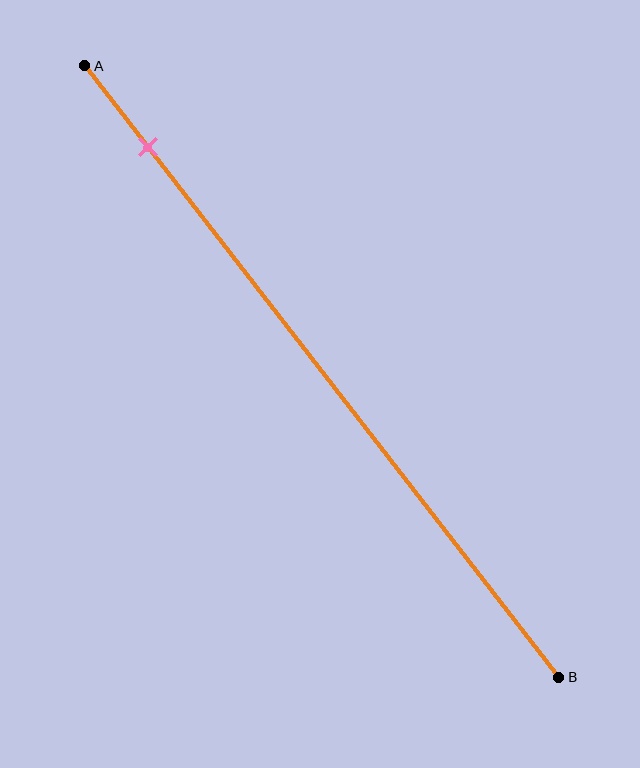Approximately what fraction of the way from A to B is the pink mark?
The pink mark is approximately 15% of the way from A to B.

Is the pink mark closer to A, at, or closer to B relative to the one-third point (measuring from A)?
The pink mark is closer to point A than the one-third point of segment AB.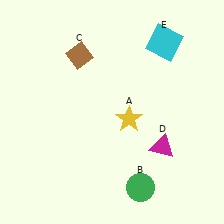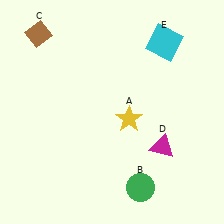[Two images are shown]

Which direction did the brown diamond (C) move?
The brown diamond (C) moved left.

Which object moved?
The brown diamond (C) moved left.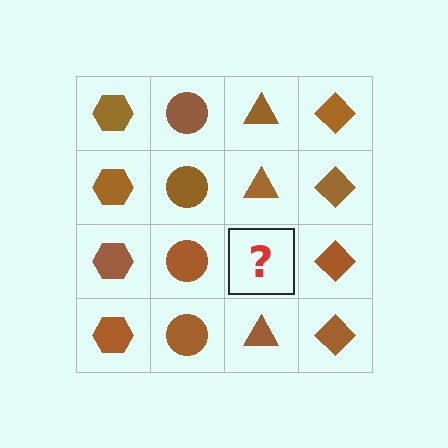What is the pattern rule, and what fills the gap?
The rule is that each column has a consistent shape. The gap should be filled with a brown triangle.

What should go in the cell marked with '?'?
The missing cell should contain a brown triangle.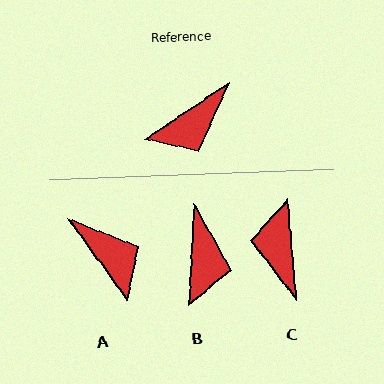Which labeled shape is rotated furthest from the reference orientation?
C, about 119 degrees away.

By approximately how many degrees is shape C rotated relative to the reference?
Approximately 119 degrees clockwise.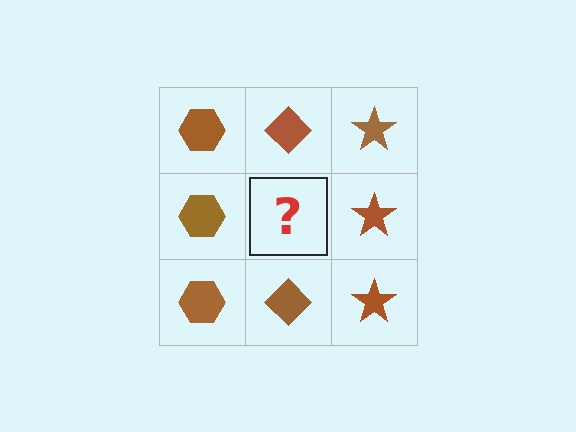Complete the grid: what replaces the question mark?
The question mark should be replaced with a brown diamond.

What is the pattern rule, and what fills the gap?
The rule is that each column has a consistent shape. The gap should be filled with a brown diamond.